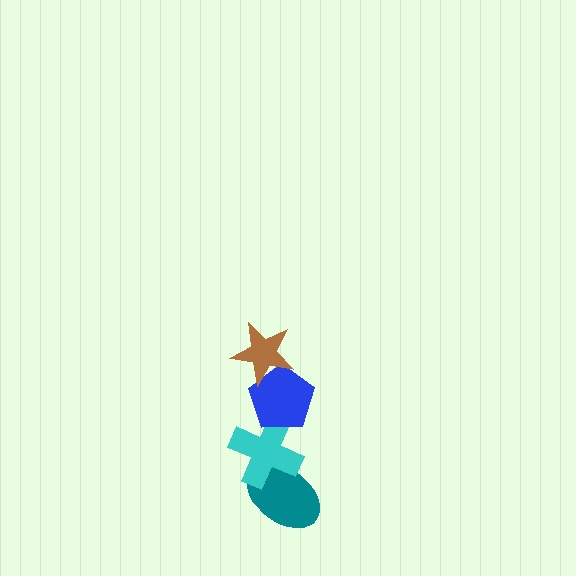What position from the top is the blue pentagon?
The blue pentagon is 2nd from the top.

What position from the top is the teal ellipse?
The teal ellipse is 4th from the top.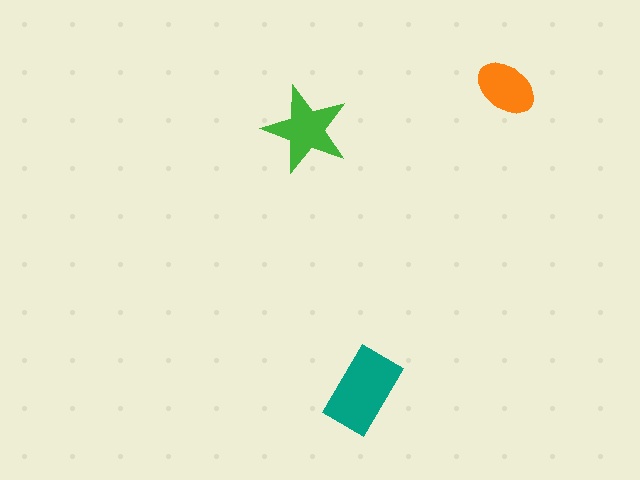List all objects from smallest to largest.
The orange ellipse, the green star, the teal rectangle.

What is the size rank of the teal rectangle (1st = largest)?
1st.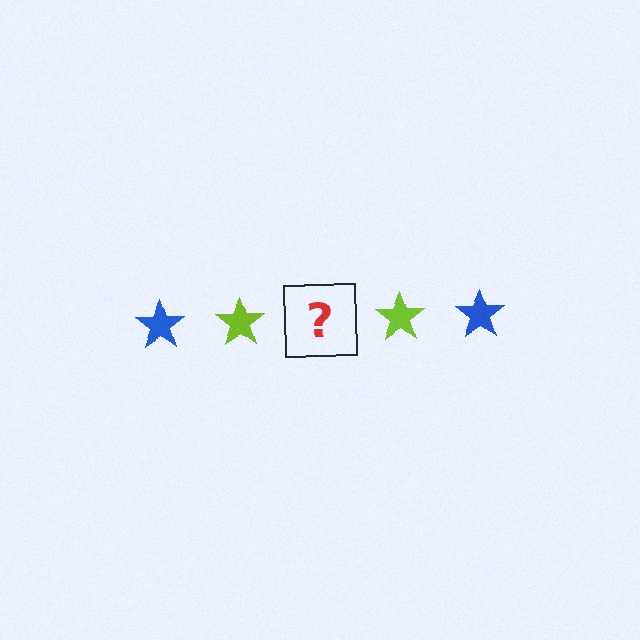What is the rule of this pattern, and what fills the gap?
The rule is that the pattern cycles through blue, lime stars. The gap should be filled with a blue star.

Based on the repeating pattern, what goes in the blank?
The blank should be a blue star.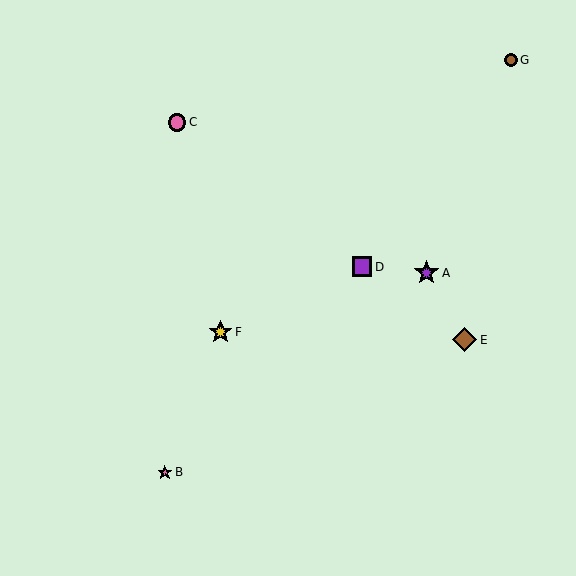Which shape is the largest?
The purple star (labeled A) is the largest.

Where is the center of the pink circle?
The center of the pink circle is at (177, 122).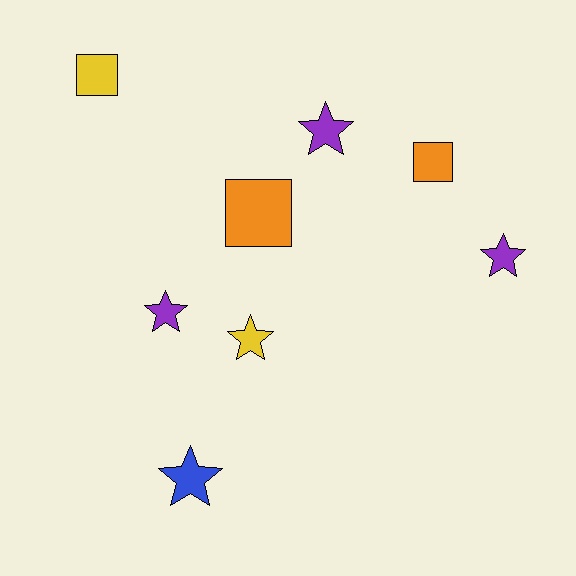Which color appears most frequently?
Purple, with 3 objects.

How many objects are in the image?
There are 8 objects.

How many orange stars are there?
There are no orange stars.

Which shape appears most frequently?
Star, with 5 objects.